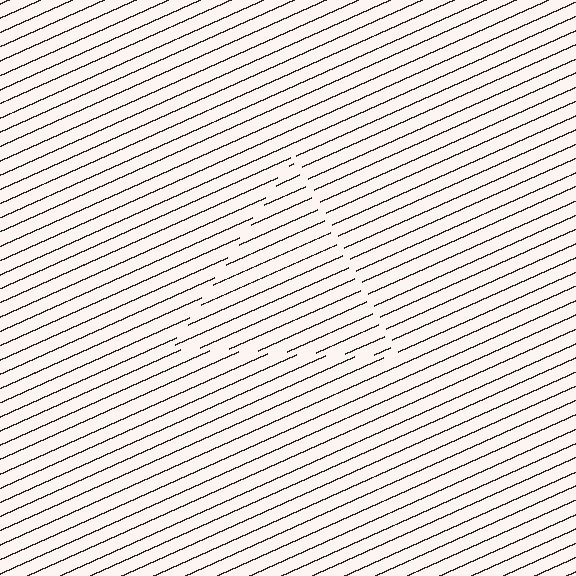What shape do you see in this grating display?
An illusory triangle. The interior of the shape contains the same grating, shifted by half a period — the contour is defined by the phase discontinuity where line-ends from the inner and outer gratings abut.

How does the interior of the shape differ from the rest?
The interior of the shape contains the same grating, shifted by half a period — the contour is defined by the phase discontinuity where line-ends from the inner and outer gratings abut.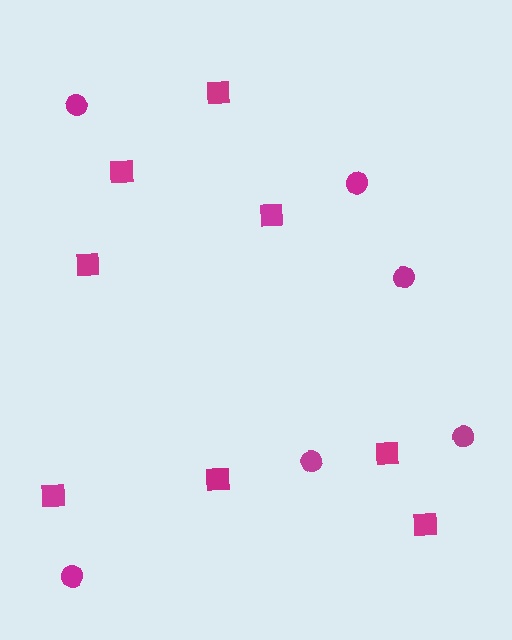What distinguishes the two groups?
There are 2 groups: one group of circles (6) and one group of squares (8).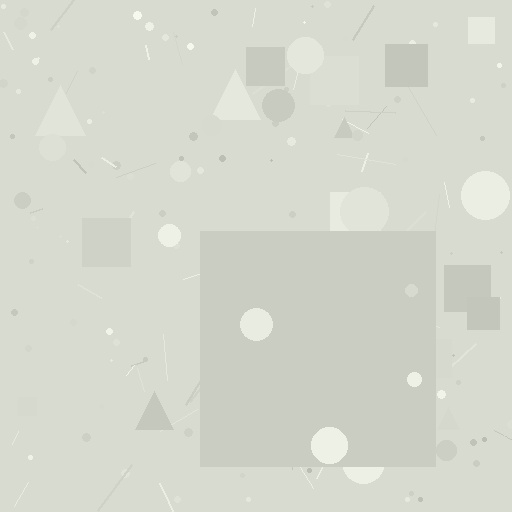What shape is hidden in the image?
A square is hidden in the image.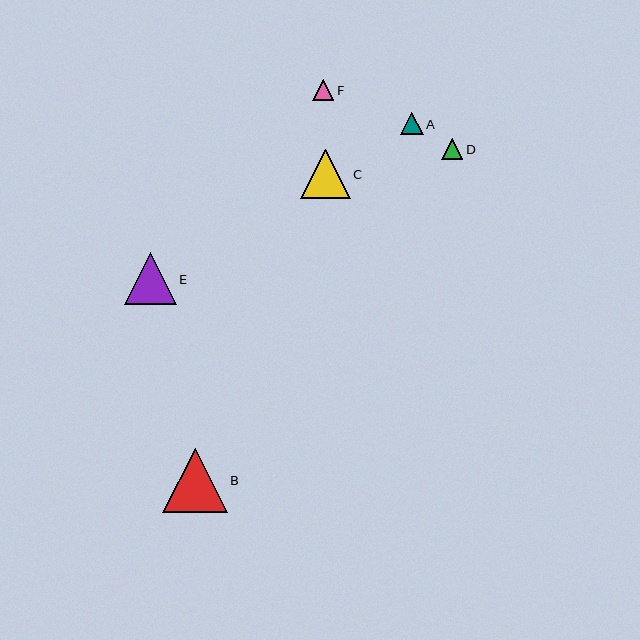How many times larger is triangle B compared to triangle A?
Triangle B is approximately 2.8 times the size of triangle A.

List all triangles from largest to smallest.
From largest to smallest: B, E, C, A, D, F.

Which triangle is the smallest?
Triangle F is the smallest with a size of approximately 21 pixels.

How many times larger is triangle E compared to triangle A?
Triangle E is approximately 2.3 times the size of triangle A.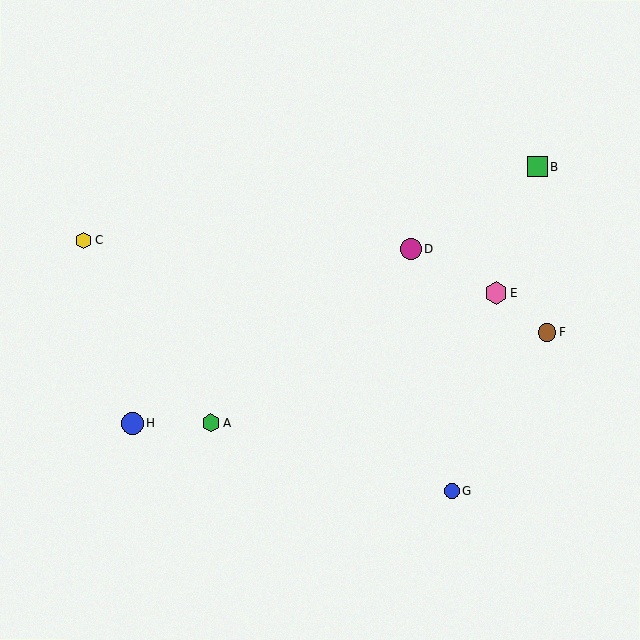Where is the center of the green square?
The center of the green square is at (538, 167).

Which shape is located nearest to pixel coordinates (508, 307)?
The pink hexagon (labeled E) at (496, 293) is nearest to that location.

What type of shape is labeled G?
Shape G is a blue circle.